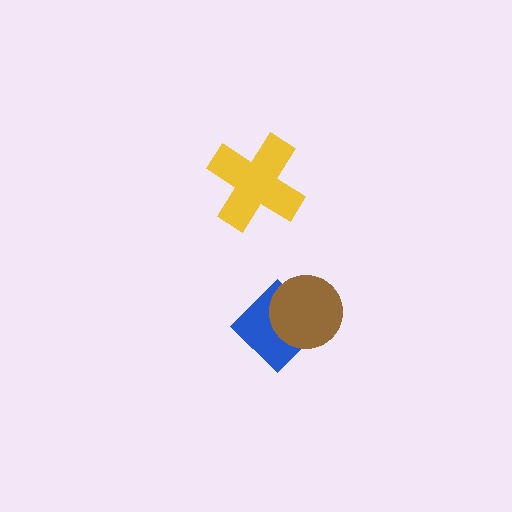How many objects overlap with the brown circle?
1 object overlaps with the brown circle.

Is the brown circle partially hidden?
No, no other shape covers it.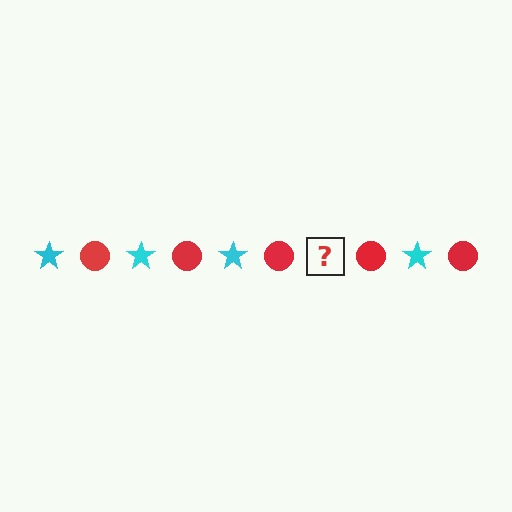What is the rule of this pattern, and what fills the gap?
The rule is that the pattern alternates between cyan star and red circle. The gap should be filled with a cyan star.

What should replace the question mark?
The question mark should be replaced with a cyan star.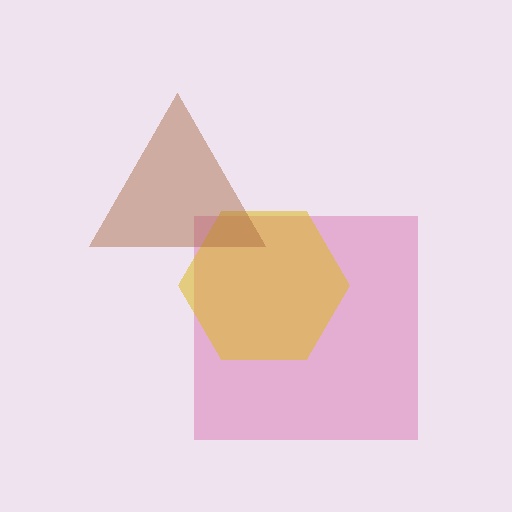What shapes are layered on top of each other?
The layered shapes are: a pink square, a yellow hexagon, a brown triangle.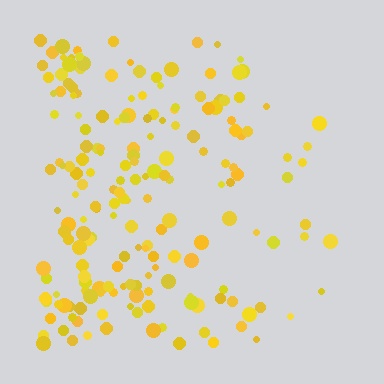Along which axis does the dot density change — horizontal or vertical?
Horizontal.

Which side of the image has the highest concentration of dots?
The left.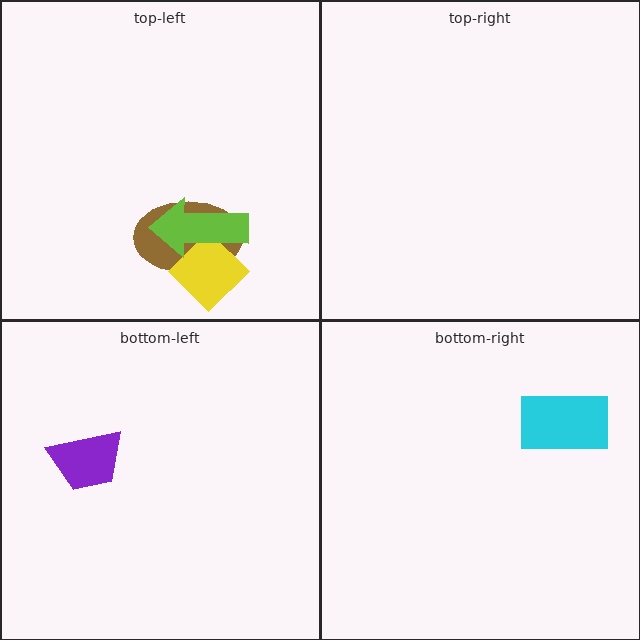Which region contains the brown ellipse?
The top-left region.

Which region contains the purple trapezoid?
The bottom-left region.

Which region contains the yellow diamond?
The top-left region.